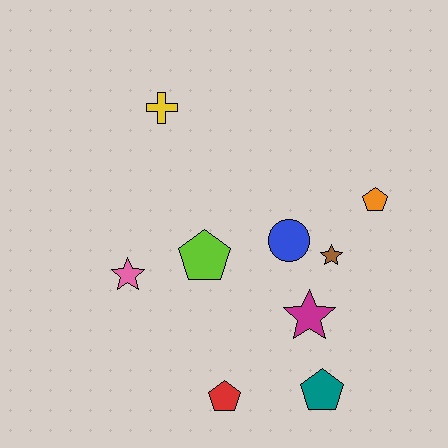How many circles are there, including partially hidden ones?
There is 1 circle.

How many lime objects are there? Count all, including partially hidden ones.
There is 1 lime object.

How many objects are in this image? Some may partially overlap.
There are 9 objects.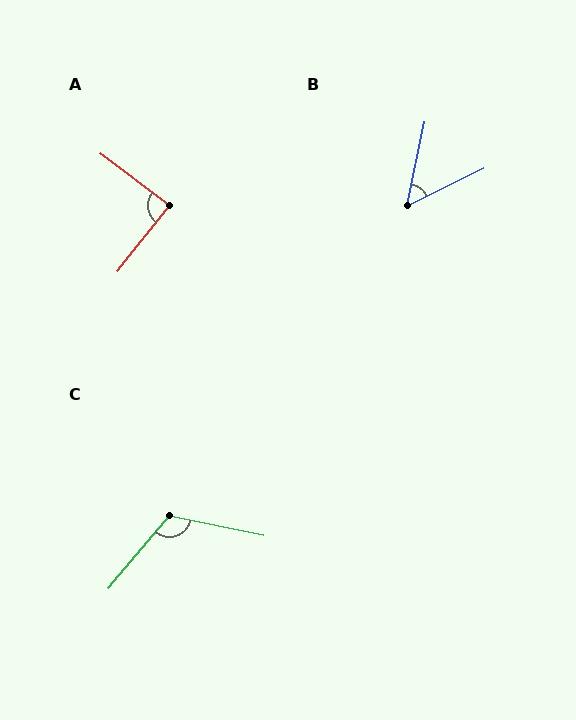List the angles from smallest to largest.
B (52°), A (89°), C (118°).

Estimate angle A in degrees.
Approximately 89 degrees.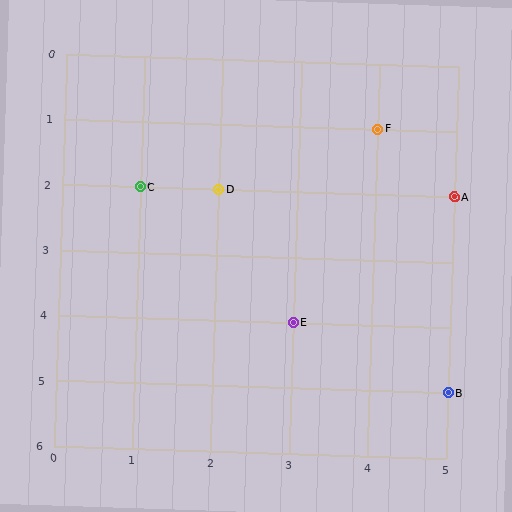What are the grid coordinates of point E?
Point E is at grid coordinates (3, 4).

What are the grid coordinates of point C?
Point C is at grid coordinates (1, 2).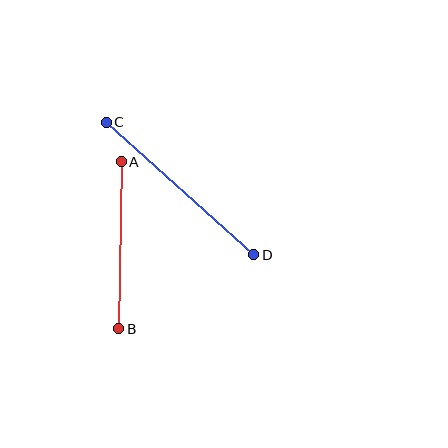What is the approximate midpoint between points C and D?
The midpoint is at approximately (180, 188) pixels.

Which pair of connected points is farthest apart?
Points C and D are farthest apart.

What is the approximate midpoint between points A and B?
The midpoint is at approximately (120, 245) pixels.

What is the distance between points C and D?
The distance is approximately 198 pixels.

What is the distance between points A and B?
The distance is approximately 167 pixels.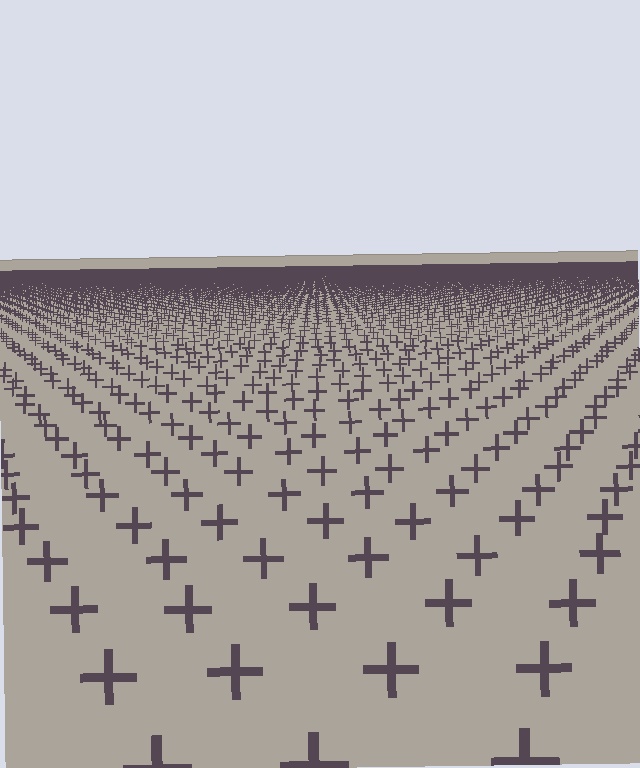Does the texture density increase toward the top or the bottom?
Density increases toward the top.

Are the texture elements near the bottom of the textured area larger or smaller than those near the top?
Larger. Near the bottom, elements are closer to the viewer and appear at a bigger on-screen size.